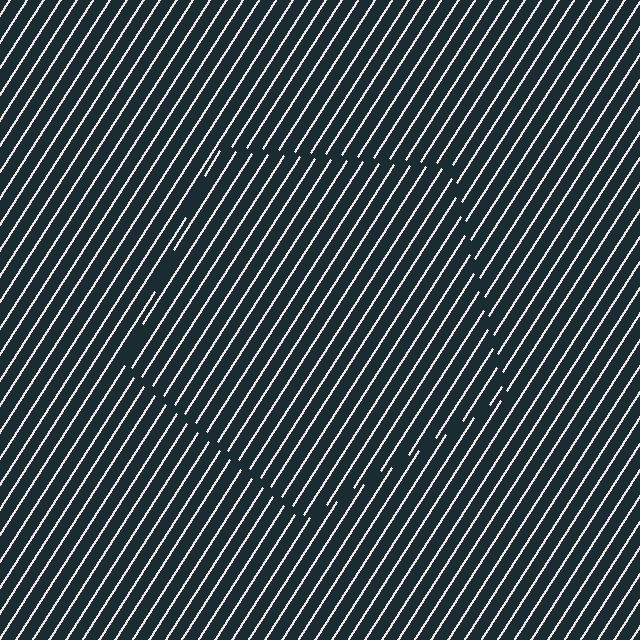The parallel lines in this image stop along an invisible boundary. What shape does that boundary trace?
An illusory pentagon. The interior of the shape contains the same grating, shifted by half a period — the contour is defined by the phase discontinuity where line-ends from the inner and outer gratings abut.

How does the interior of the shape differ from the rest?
The interior of the shape contains the same grating, shifted by half a period — the contour is defined by the phase discontinuity where line-ends from the inner and outer gratings abut.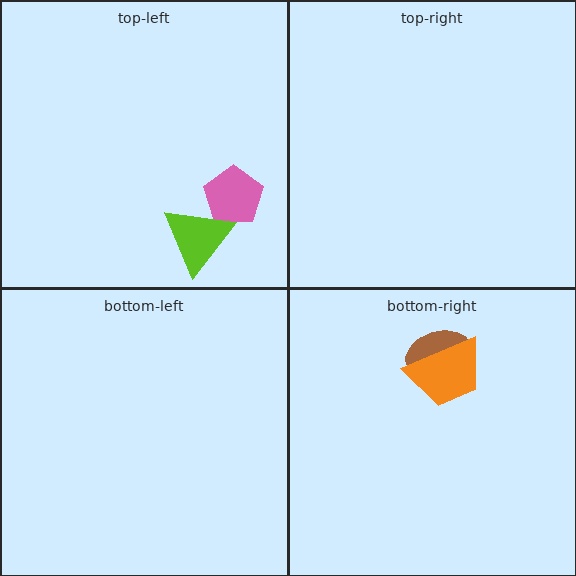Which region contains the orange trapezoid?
The bottom-right region.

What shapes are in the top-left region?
The pink pentagon, the lime triangle.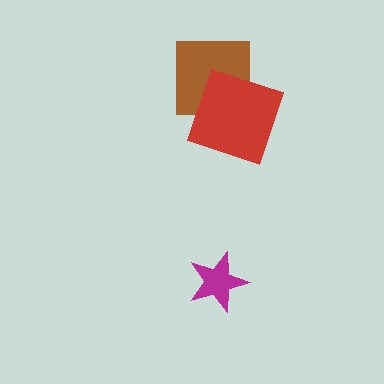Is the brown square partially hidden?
Yes, it is partially covered by another shape.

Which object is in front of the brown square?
The red square is in front of the brown square.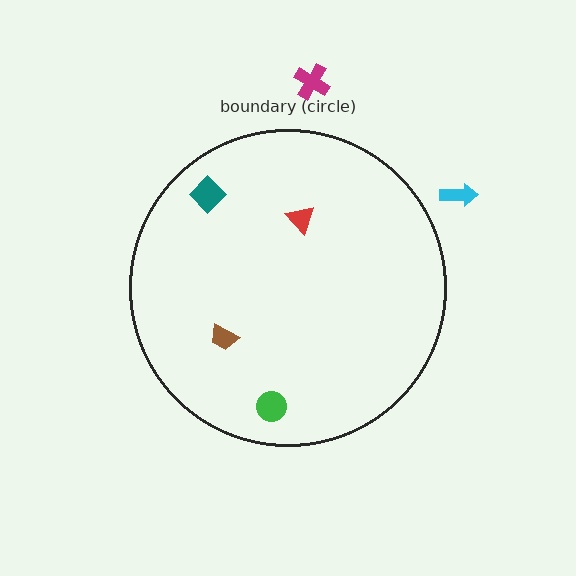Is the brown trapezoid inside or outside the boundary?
Inside.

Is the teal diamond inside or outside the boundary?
Inside.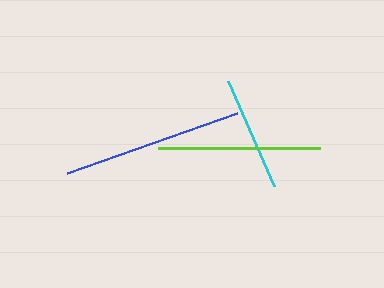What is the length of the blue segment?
The blue segment is approximately 180 pixels long.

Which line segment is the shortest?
The cyan line is the shortest at approximately 115 pixels.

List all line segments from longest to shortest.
From longest to shortest: blue, lime, cyan.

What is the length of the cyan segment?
The cyan segment is approximately 115 pixels long.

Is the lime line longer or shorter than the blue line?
The blue line is longer than the lime line.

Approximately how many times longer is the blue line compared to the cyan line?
The blue line is approximately 1.6 times the length of the cyan line.